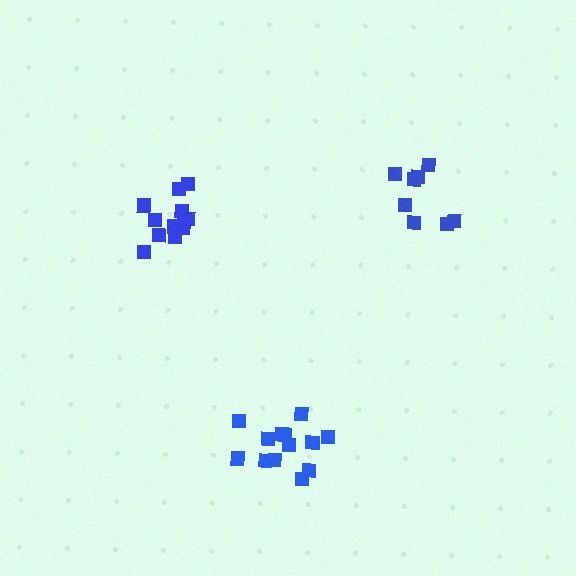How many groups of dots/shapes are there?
There are 3 groups.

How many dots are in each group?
Group 1: 13 dots, Group 2: 12 dots, Group 3: 8 dots (33 total).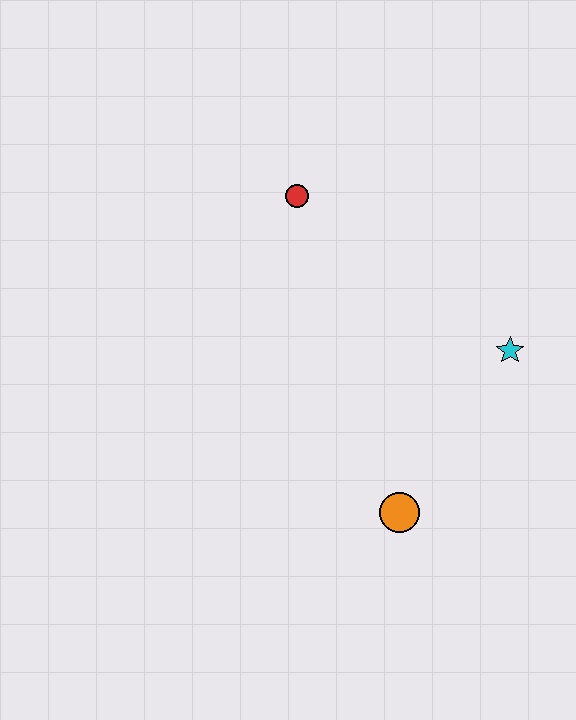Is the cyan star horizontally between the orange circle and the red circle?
No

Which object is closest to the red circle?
The cyan star is closest to the red circle.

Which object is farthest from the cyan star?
The red circle is farthest from the cyan star.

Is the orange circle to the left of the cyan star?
Yes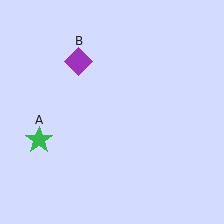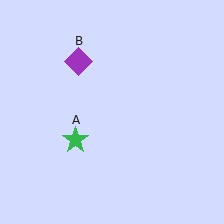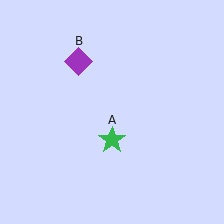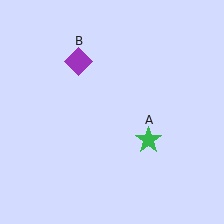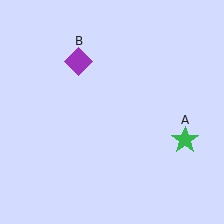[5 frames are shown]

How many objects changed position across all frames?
1 object changed position: green star (object A).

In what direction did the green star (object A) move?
The green star (object A) moved right.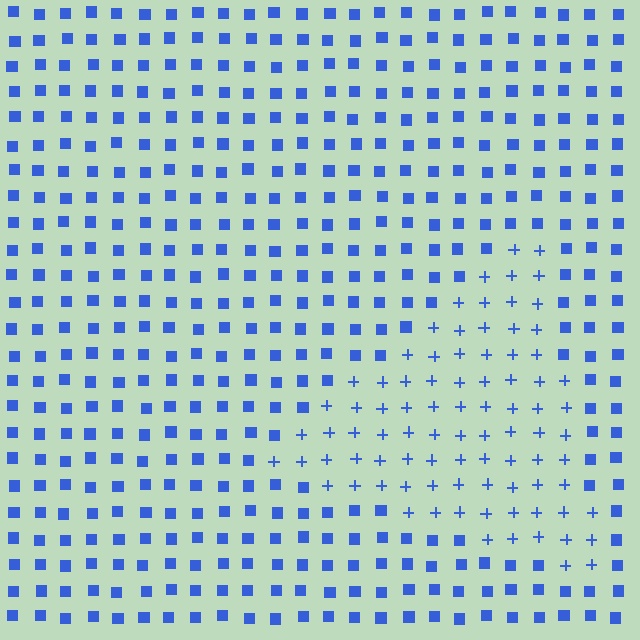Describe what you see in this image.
The image is filled with small blue elements arranged in a uniform grid. A triangle-shaped region contains plus signs, while the surrounding area contains squares. The boundary is defined purely by the change in element shape.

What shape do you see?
I see a triangle.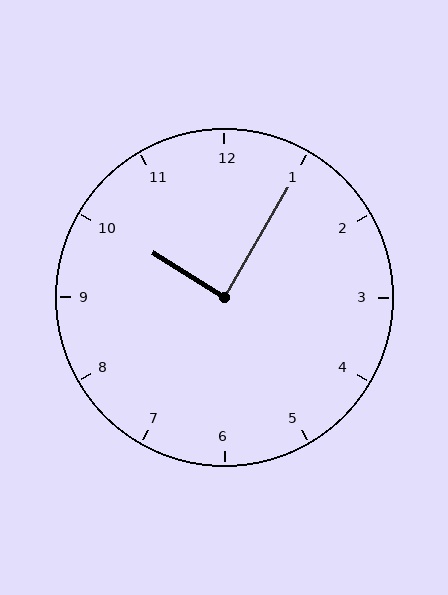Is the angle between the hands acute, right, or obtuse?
It is right.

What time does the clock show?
10:05.